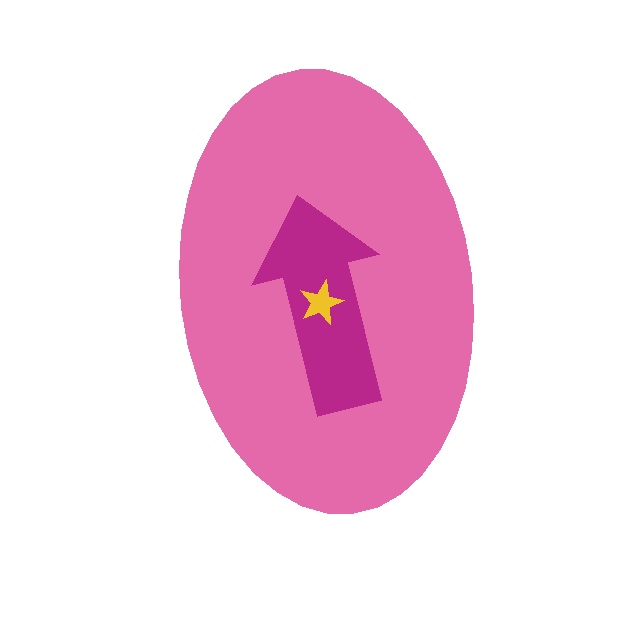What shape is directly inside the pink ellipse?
The magenta arrow.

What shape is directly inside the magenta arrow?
The yellow star.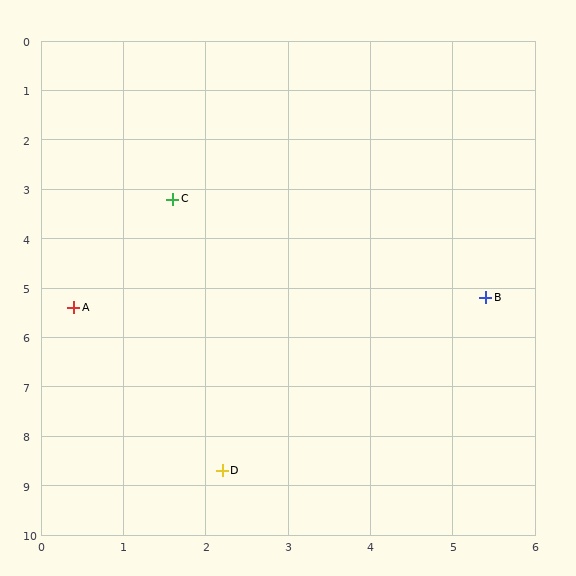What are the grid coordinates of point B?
Point B is at approximately (5.4, 5.2).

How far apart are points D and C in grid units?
Points D and C are about 5.5 grid units apart.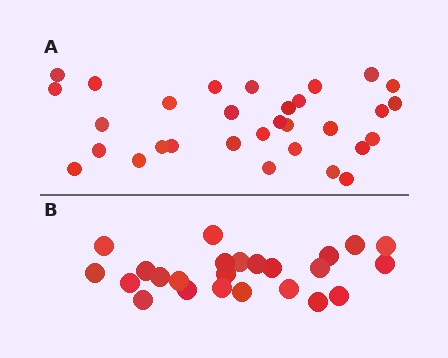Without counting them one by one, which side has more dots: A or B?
Region A (the top region) has more dots.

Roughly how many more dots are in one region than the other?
Region A has roughly 8 or so more dots than region B.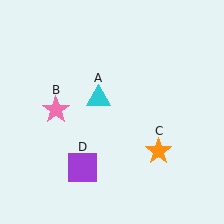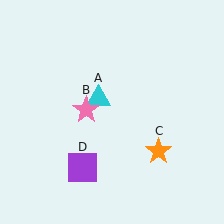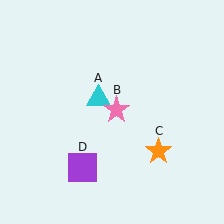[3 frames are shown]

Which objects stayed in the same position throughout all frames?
Cyan triangle (object A) and orange star (object C) and purple square (object D) remained stationary.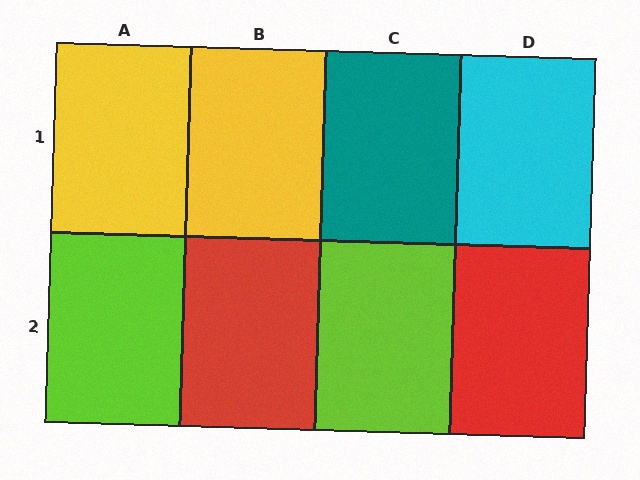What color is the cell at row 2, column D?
Red.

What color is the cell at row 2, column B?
Red.